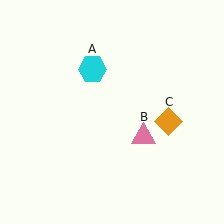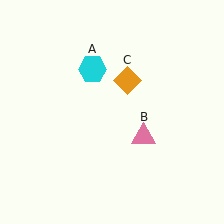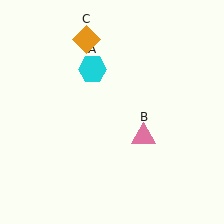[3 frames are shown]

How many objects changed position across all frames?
1 object changed position: orange diamond (object C).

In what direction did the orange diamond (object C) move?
The orange diamond (object C) moved up and to the left.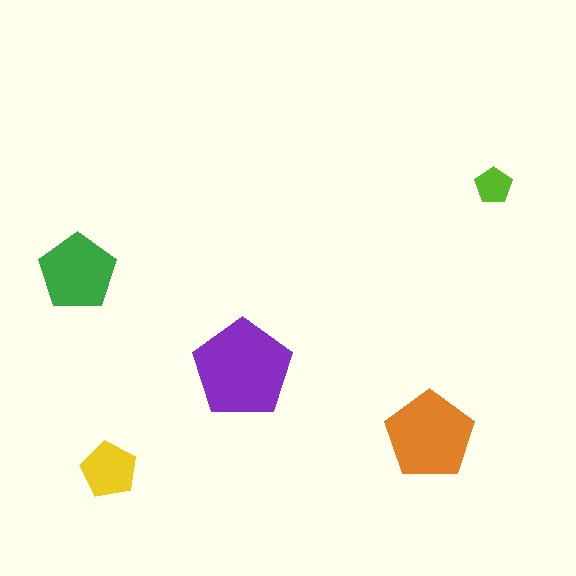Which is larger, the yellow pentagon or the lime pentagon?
The yellow one.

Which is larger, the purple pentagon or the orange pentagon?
The purple one.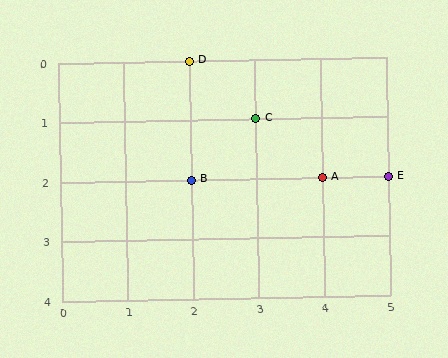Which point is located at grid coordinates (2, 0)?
Point D is at (2, 0).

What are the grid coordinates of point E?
Point E is at grid coordinates (5, 2).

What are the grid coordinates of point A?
Point A is at grid coordinates (4, 2).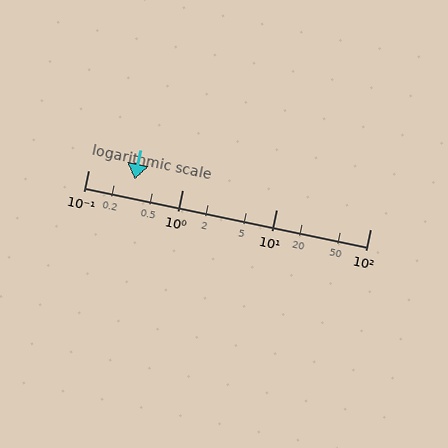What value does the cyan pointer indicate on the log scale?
The pointer indicates approximately 0.31.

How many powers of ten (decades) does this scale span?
The scale spans 3 decades, from 0.1 to 100.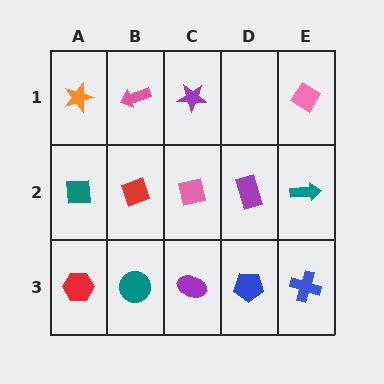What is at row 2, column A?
A teal square.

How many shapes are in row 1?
4 shapes.